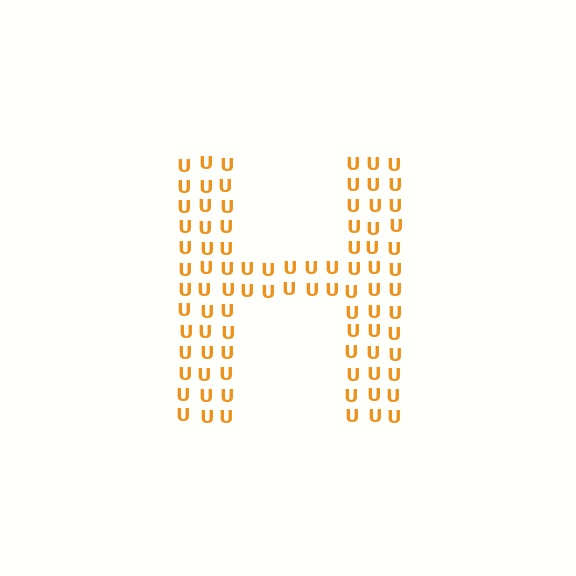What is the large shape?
The large shape is the letter H.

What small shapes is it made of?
It is made of small letter U's.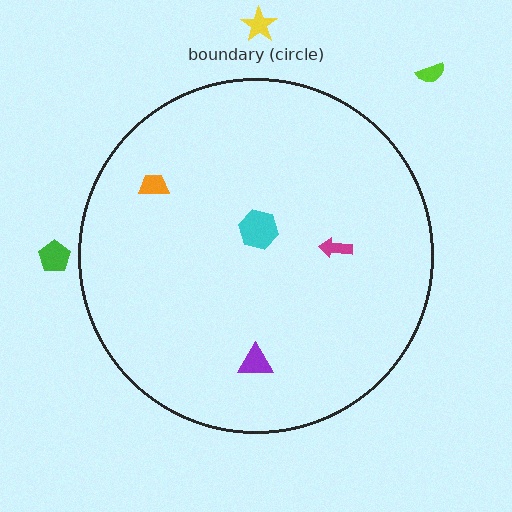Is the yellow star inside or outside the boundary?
Outside.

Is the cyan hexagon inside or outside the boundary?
Inside.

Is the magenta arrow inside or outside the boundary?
Inside.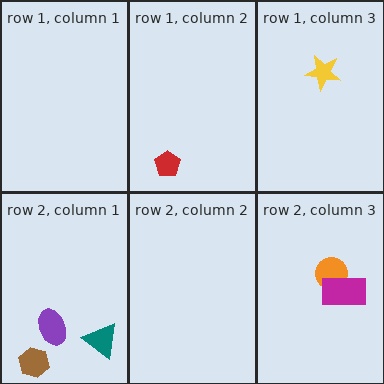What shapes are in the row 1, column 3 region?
The yellow star.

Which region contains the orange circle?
The row 2, column 3 region.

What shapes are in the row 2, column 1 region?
The purple ellipse, the brown hexagon, the teal triangle.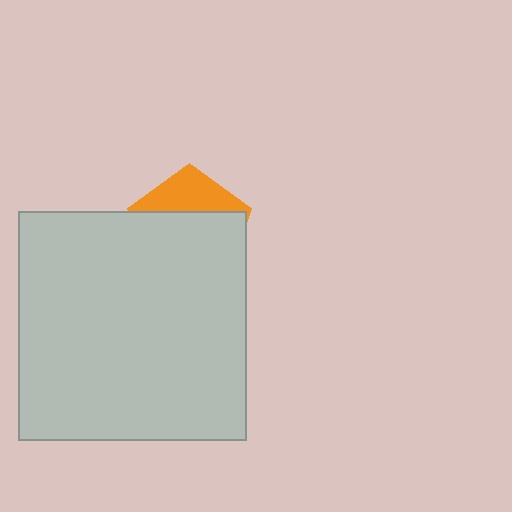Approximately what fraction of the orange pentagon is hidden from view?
Roughly 68% of the orange pentagon is hidden behind the light gray square.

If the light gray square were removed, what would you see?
You would see the complete orange pentagon.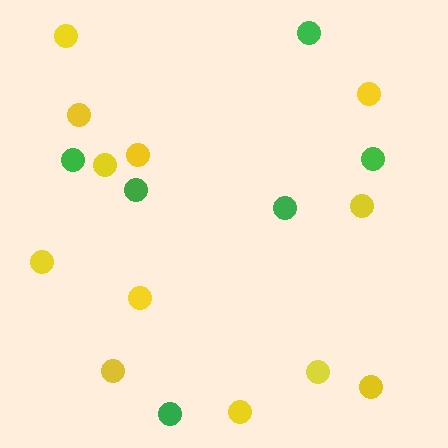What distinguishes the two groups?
There are 2 groups: one group of green circles (6) and one group of yellow circles (12).